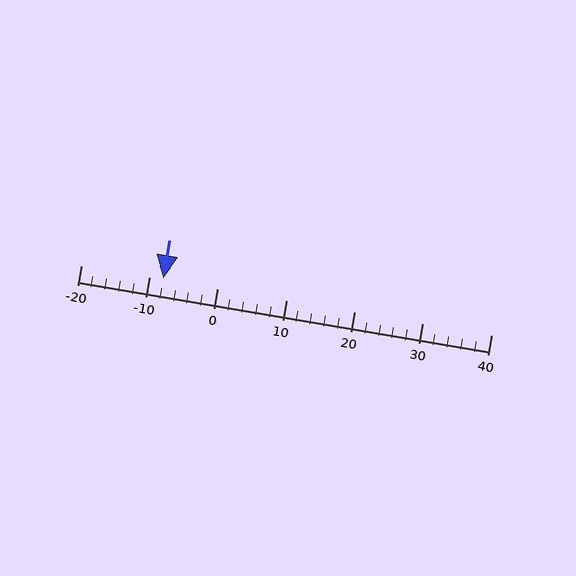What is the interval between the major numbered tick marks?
The major tick marks are spaced 10 units apart.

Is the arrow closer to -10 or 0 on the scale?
The arrow is closer to -10.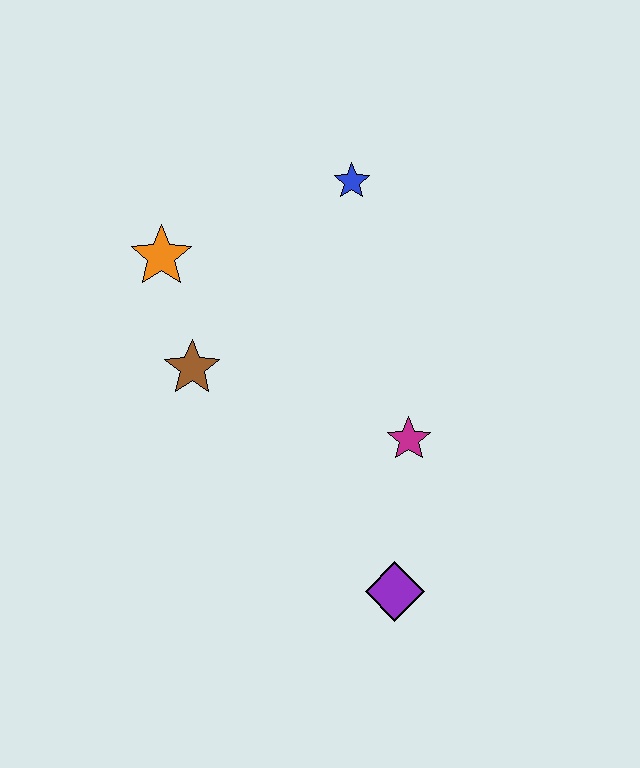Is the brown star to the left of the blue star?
Yes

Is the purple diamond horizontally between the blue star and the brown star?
No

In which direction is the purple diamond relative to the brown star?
The purple diamond is below the brown star.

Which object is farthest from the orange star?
The purple diamond is farthest from the orange star.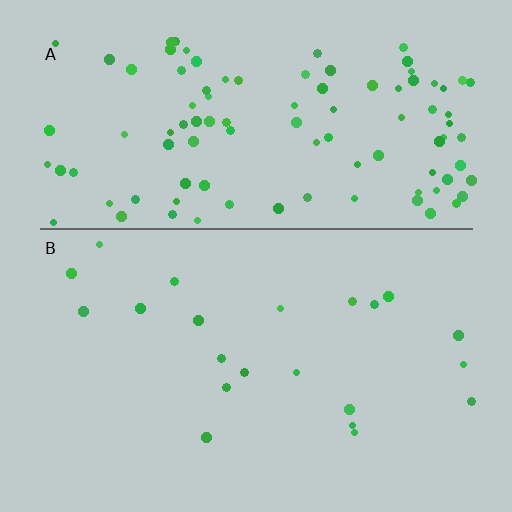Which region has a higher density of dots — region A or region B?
A (the top).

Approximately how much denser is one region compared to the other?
Approximately 4.8× — region A over region B.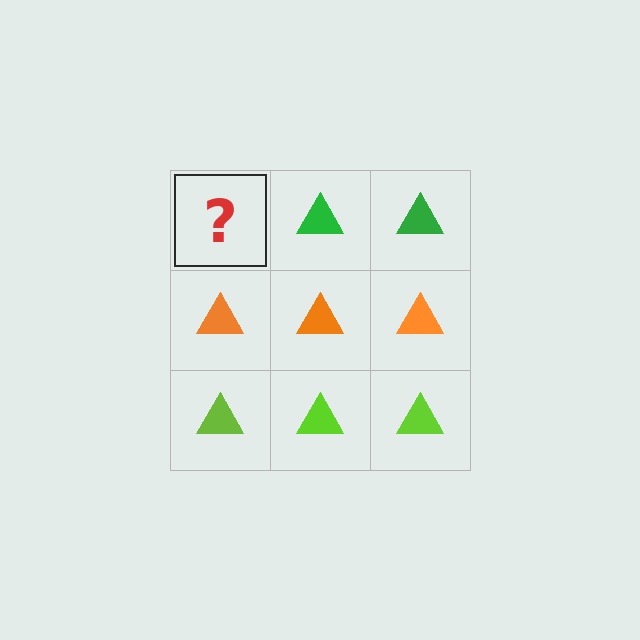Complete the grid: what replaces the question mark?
The question mark should be replaced with a green triangle.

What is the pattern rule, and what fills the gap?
The rule is that each row has a consistent color. The gap should be filled with a green triangle.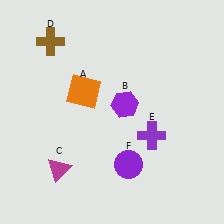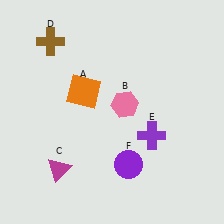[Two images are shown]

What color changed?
The hexagon (B) changed from purple in Image 1 to pink in Image 2.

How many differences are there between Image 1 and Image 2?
There is 1 difference between the two images.